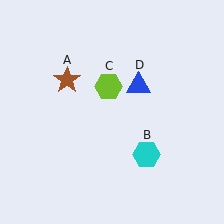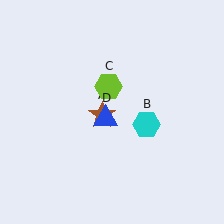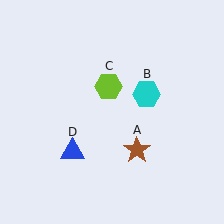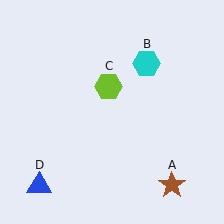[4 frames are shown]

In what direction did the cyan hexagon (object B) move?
The cyan hexagon (object B) moved up.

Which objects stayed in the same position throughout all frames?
Lime hexagon (object C) remained stationary.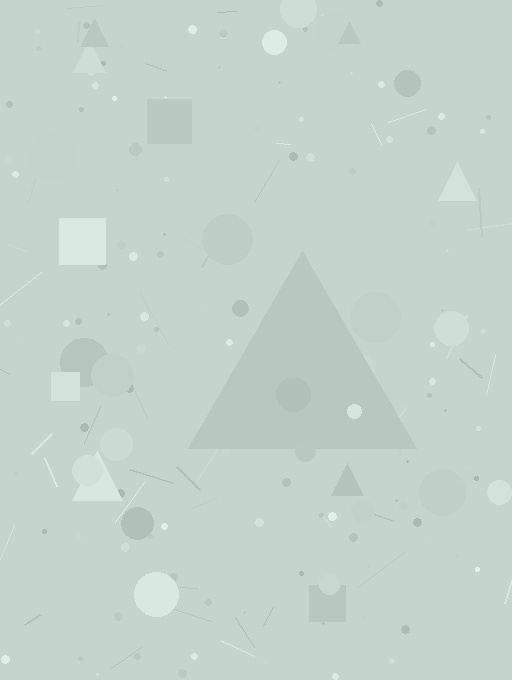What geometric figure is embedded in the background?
A triangle is embedded in the background.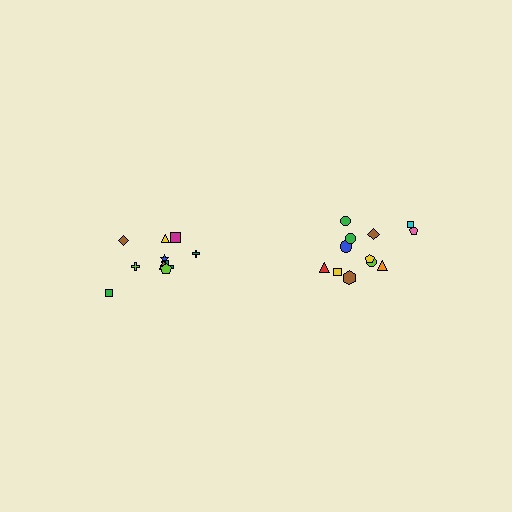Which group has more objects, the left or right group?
The right group.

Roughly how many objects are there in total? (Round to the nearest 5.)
Roughly 20 objects in total.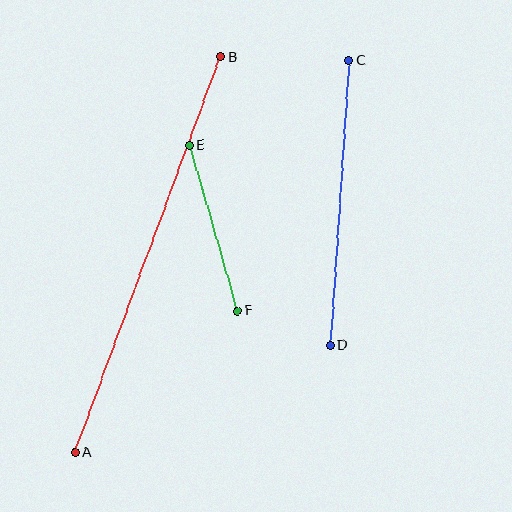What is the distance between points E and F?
The distance is approximately 172 pixels.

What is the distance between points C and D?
The distance is approximately 285 pixels.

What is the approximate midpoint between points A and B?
The midpoint is at approximately (148, 255) pixels.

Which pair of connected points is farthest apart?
Points A and B are farthest apart.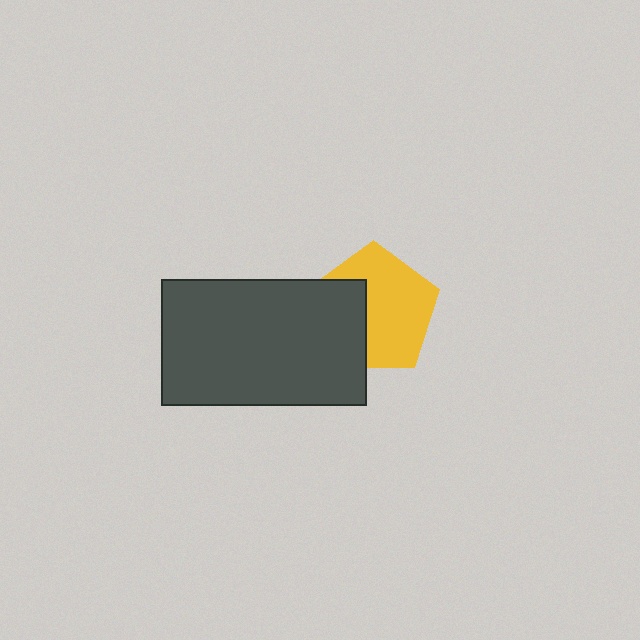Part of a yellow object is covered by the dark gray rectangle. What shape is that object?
It is a pentagon.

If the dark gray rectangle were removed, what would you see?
You would see the complete yellow pentagon.